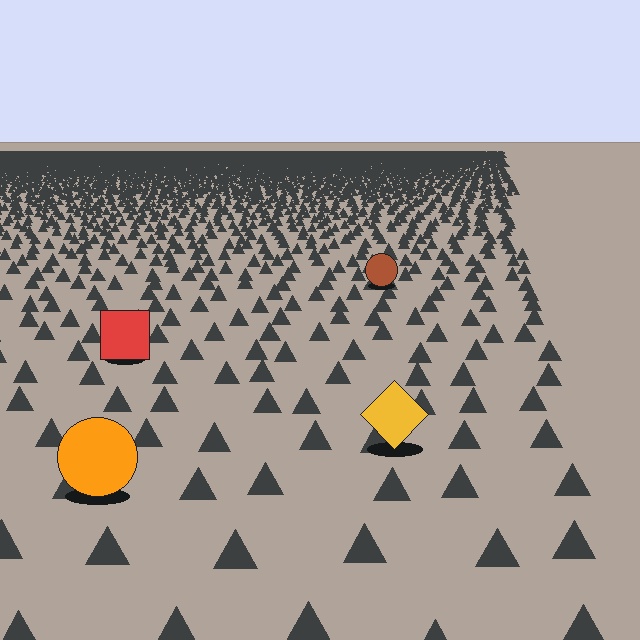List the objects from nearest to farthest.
From nearest to farthest: the orange circle, the yellow diamond, the red square, the brown circle.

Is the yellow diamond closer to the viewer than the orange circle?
No. The orange circle is closer — you can tell from the texture gradient: the ground texture is coarser near it.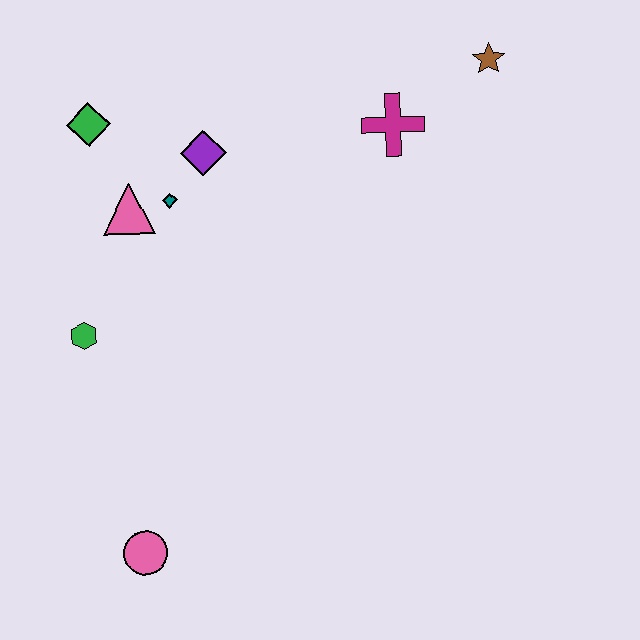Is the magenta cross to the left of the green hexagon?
No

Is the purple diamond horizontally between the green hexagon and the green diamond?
No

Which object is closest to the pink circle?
The green hexagon is closest to the pink circle.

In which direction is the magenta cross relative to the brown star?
The magenta cross is to the left of the brown star.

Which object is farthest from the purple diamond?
The pink circle is farthest from the purple diamond.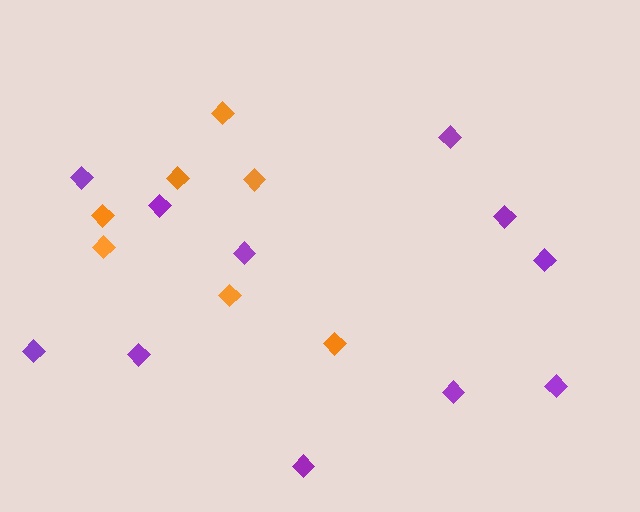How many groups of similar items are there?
There are 2 groups: one group of purple diamonds (11) and one group of orange diamonds (7).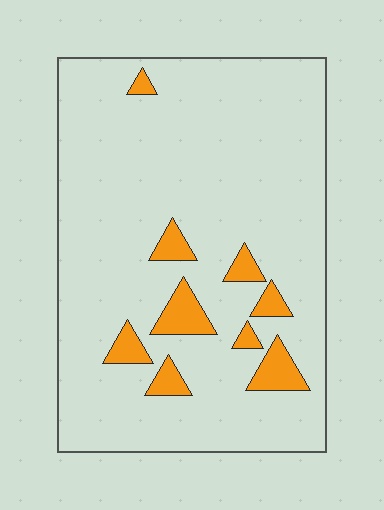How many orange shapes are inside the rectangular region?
9.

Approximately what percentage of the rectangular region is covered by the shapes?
Approximately 10%.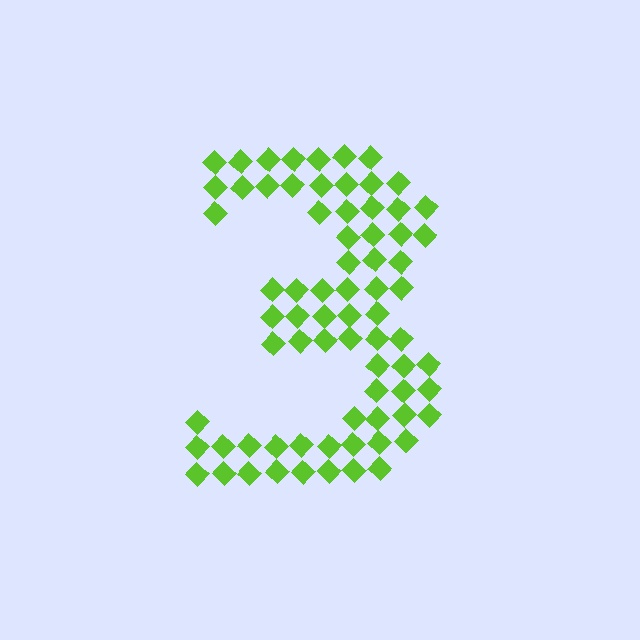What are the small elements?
The small elements are diamonds.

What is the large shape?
The large shape is the digit 3.